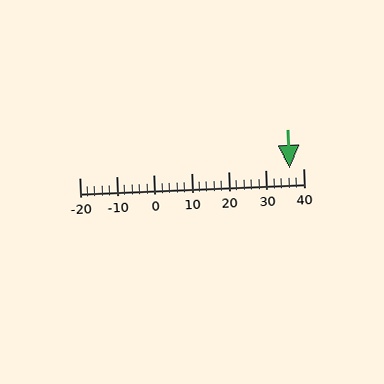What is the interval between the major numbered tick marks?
The major tick marks are spaced 10 units apart.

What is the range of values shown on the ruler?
The ruler shows values from -20 to 40.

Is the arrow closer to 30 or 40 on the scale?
The arrow is closer to 40.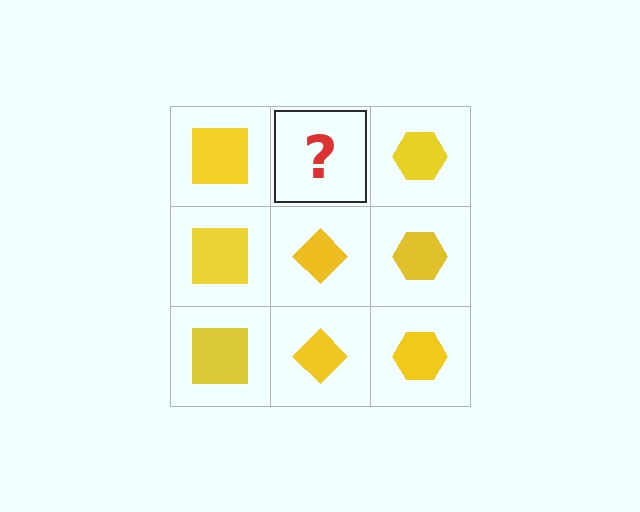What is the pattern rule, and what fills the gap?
The rule is that each column has a consistent shape. The gap should be filled with a yellow diamond.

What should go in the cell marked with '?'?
The missing cell should contain a yellow diamond.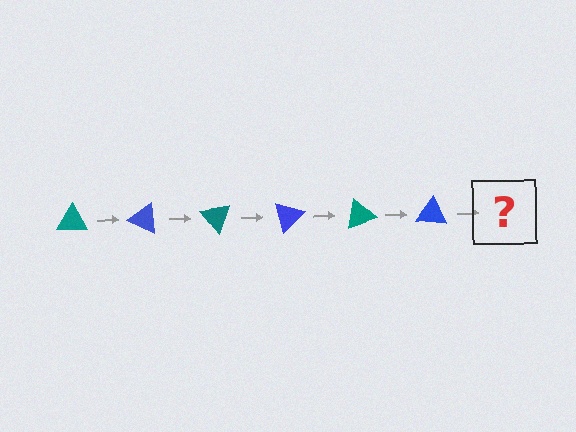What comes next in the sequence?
The next element should be a teal triangle, rotated 150 degrees from the start.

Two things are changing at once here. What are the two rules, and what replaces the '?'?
The two rules are that it rotates 25 degrees each step and the color cycles through teal and blue. The '?' should be a teal triangle, rotated 150 degrees from the start.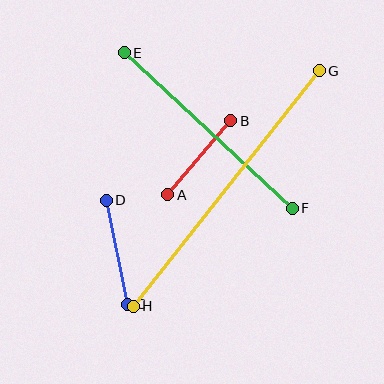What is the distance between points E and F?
The distance is approximately 229 pixels.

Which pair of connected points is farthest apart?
Points G and H are farthest apart.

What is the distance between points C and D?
The distance is approximately 106 pixels.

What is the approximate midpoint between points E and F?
The midpoint is at approximately (208, 131) pixels.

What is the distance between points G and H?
The distance is approximately 300 pixels.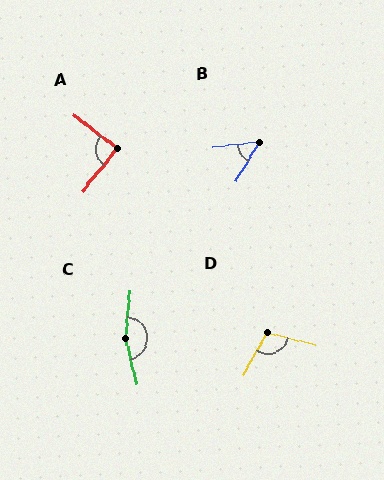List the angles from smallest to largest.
B (52°), A (88°), D (105°), C (161°).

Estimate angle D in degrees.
Approximately 105 degrees.